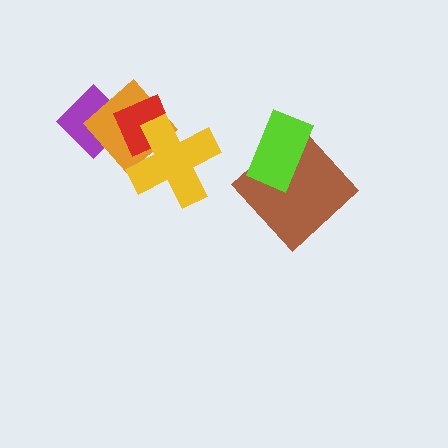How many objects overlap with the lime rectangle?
1 object overlaps with the lime rectangle.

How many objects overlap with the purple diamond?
2 objects overlap with the purple diamond.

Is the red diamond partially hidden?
Yes, it is partially covered by another shape.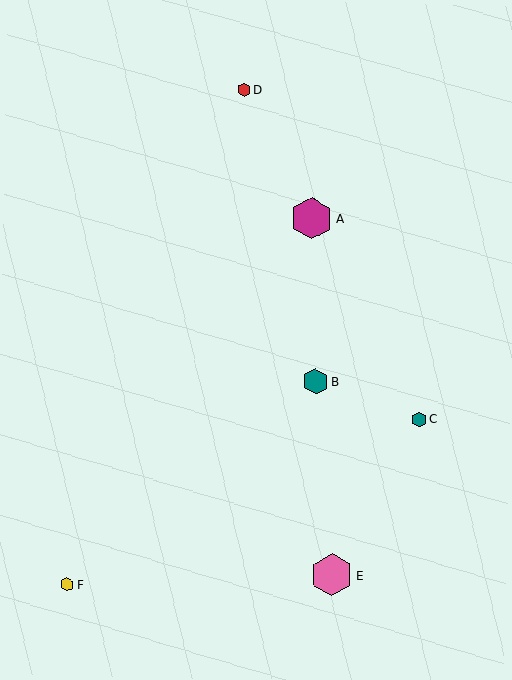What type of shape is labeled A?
Shape A is a magenta hexagon.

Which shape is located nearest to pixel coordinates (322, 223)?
The magenta hexagon (labeled A) at (312, 218) is nearest to that location.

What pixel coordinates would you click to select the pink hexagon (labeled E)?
Click at (332, 575) to select the pink hexagon E.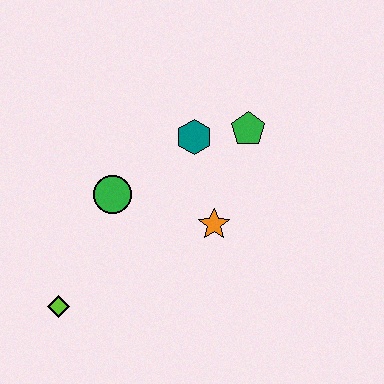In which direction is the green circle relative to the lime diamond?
The green circle is above the lime diamond.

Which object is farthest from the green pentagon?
The lime diamond is farthest from the green pentagon.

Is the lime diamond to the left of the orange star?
Yes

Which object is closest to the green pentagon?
The teal hexagon is closest to the green pentagon.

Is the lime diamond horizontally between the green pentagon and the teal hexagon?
No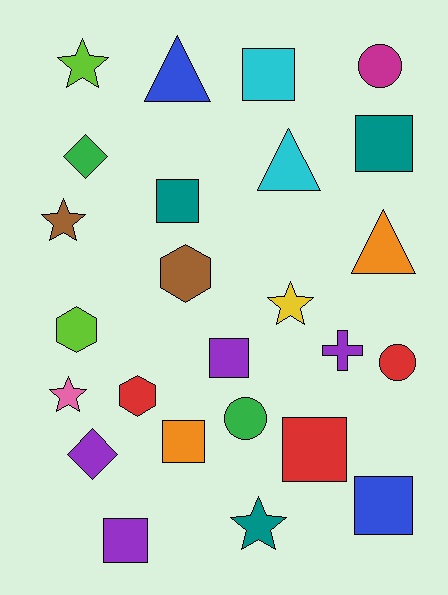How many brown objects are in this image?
There are 2 brown objects.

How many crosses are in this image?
There is 1 cross.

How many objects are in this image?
There are 25 objects.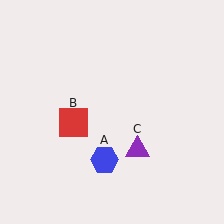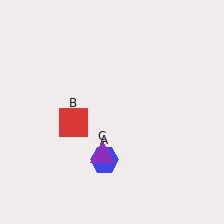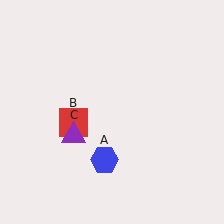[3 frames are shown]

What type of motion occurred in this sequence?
The purple triangle (object C) rotated clockwise around the center of the scene.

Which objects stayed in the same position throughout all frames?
Blue hexagon (object A) and red square (object B) remained stationary.